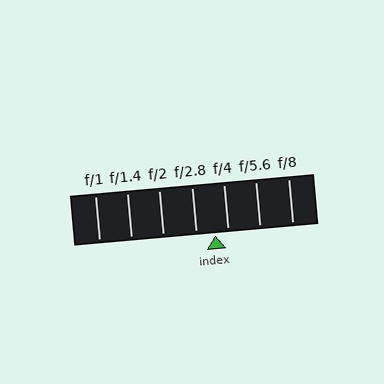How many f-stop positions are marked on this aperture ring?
There are 7 f-stop positions marked.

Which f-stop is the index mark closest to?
The index mark is closest to f/4.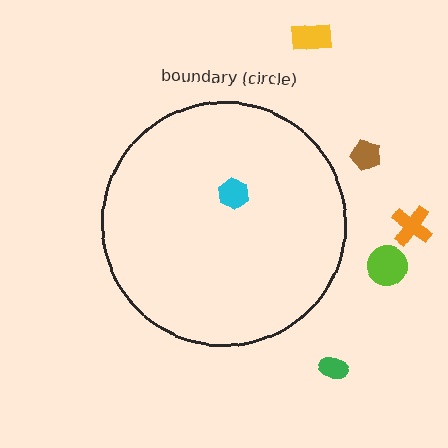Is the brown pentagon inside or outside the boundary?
Outside.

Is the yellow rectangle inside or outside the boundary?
Outside.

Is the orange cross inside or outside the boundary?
Outside.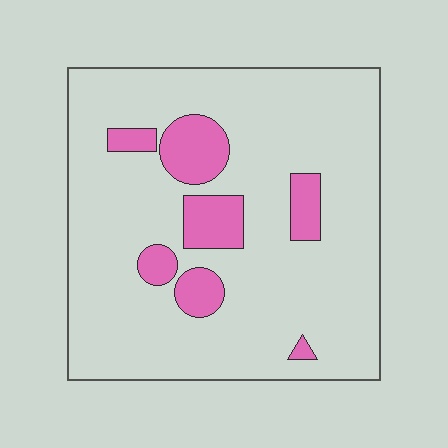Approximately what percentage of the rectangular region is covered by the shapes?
Approximately 15%.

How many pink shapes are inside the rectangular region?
7.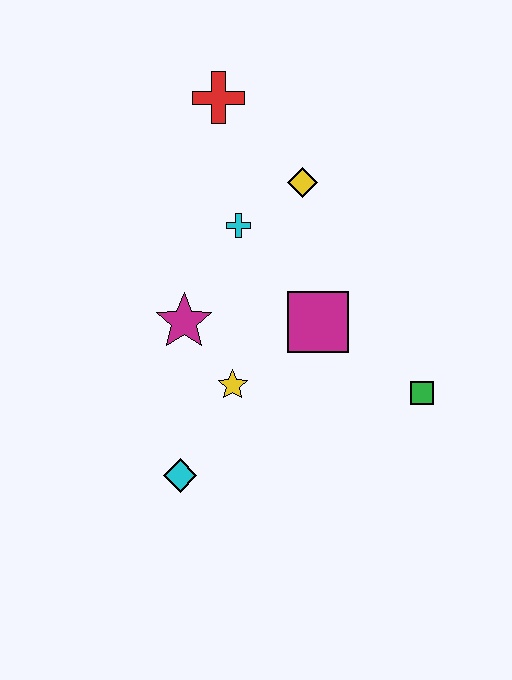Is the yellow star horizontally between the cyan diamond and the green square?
Yes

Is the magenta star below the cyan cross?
Yes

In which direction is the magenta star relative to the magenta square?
The magenta star is to the left of the magenta square.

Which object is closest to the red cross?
The yellow diamond is closest to the red cross.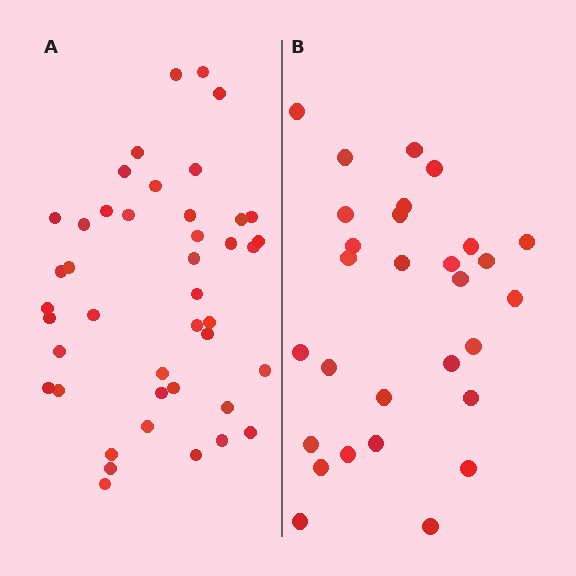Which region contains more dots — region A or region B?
Region A (the left region) has more dots.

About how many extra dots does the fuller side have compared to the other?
Region A has approximately 15 more dots than region B.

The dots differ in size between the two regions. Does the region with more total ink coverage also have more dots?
No. Region B has more total ink coverage because its dots are larger, but region A actually contains more individual dots. Total area can be misleading — the number of items is what matters here.